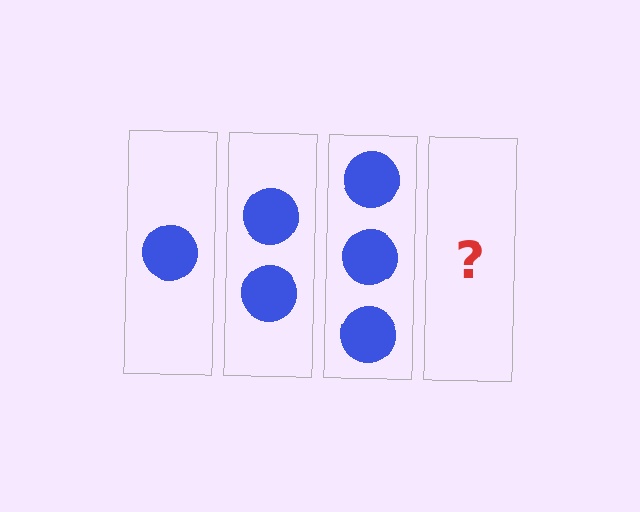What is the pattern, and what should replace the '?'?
The pattern is that each step adds one more circle. The '?' should be 4 circles.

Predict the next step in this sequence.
The next step is 4 circles.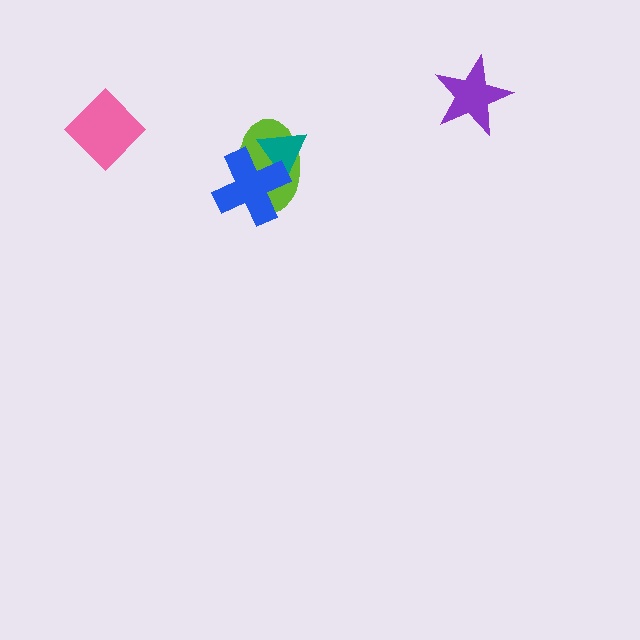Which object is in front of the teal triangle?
The blue cross is in front of the teal triangle.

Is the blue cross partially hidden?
No, no other shape covers it.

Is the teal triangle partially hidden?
Yes, it is partially covered by another shape.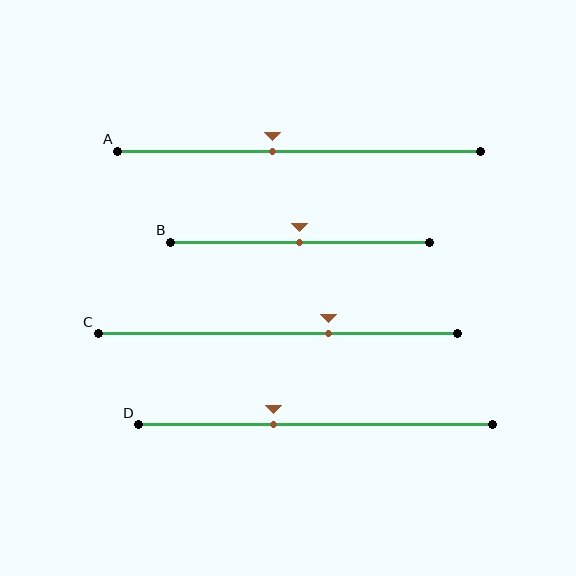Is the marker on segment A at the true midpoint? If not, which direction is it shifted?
No, the marker on segment A is shifted to the left by about 7% of the segment length.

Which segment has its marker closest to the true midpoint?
Segment B has its marker closest to the true midpoint.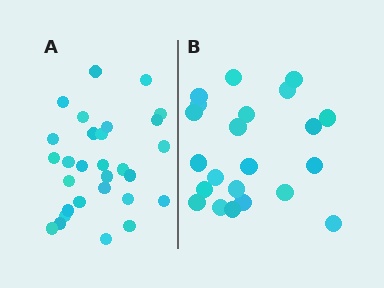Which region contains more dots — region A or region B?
Region A (the left region) has more dots.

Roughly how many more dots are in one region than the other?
Region A has roughly 8 or so more dots than region B.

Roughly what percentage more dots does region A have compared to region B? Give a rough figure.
About 30% more.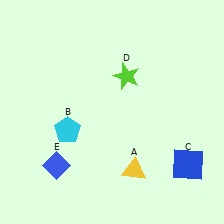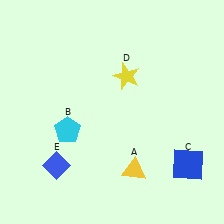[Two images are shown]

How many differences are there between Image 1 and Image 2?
There is 1 difference between the two images.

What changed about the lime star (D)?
In Image 1, D is lime. In Image 2, it changed to yellow.